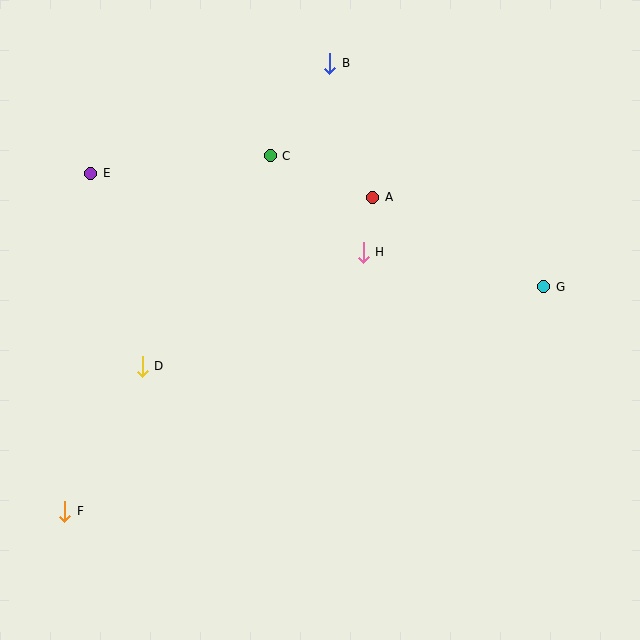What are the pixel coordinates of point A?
Point A is at (373, 197).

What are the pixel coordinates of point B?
Point B is at (330, 63).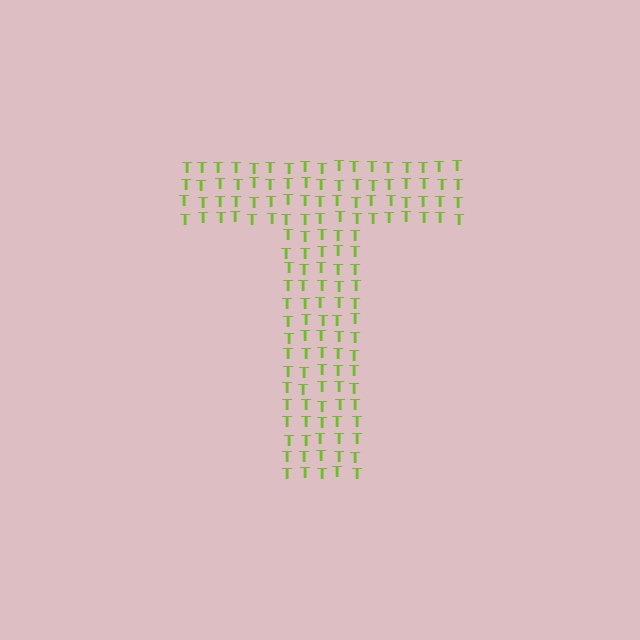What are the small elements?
The small elements are letter T's.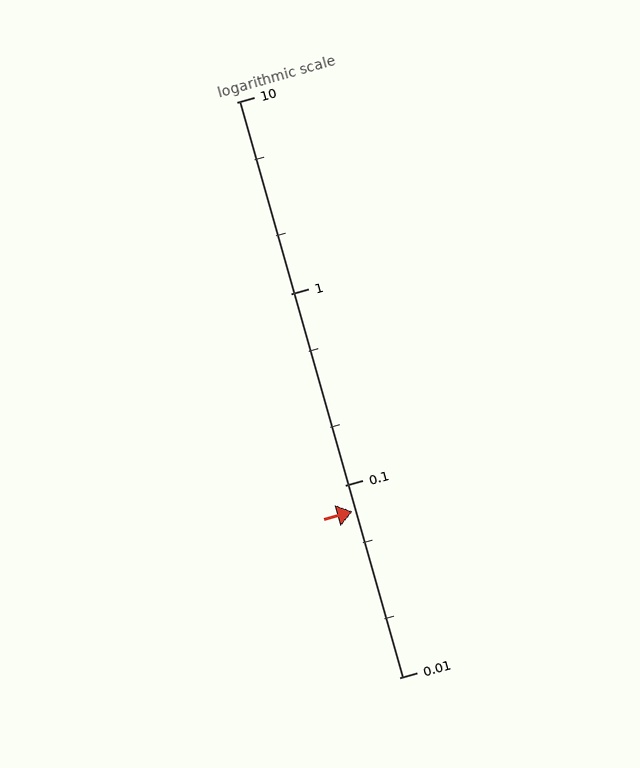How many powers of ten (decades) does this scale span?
The scale spans 3 decades, from 0.01 to 10.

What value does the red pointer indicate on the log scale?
The pointer indicates approximately 0.073.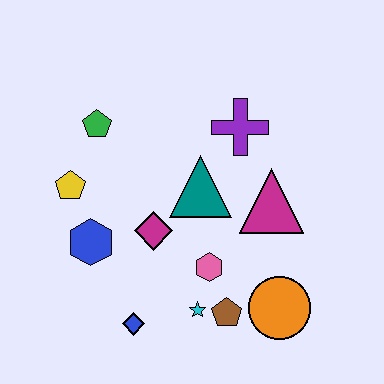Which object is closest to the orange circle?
The brown pentagon is closest to the orange circle.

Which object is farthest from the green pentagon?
The orange circle is farthest from the green pentagon.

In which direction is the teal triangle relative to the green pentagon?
The teal triangle is to the right of the green pentagon.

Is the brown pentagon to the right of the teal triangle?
Yes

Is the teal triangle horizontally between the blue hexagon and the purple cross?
Yes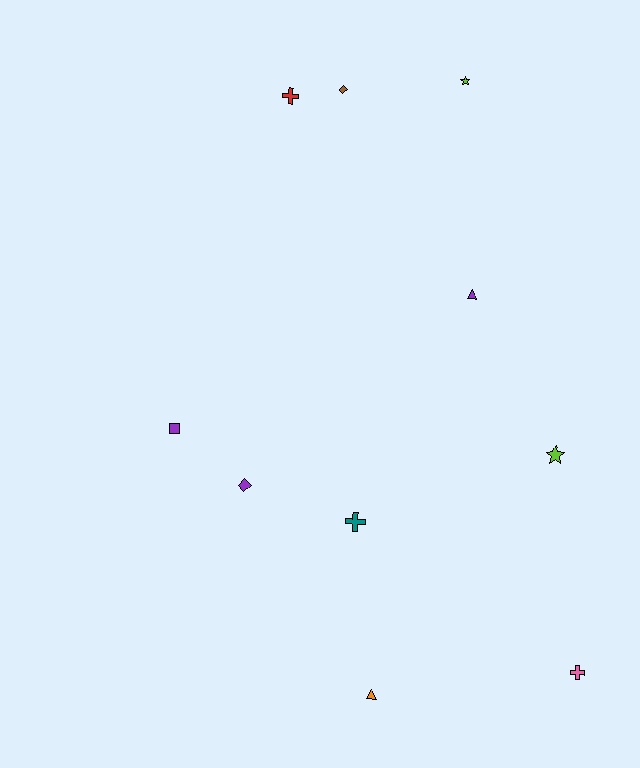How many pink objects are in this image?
There is 1 pink object.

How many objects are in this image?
There are 10 objects.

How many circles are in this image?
There are no circles.